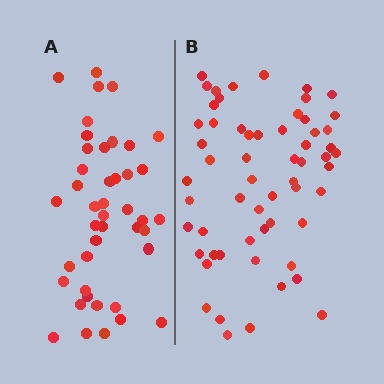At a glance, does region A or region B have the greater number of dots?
Region B (the right region) has more dots.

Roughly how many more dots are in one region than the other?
Region B has approximately 15 more dots than region A.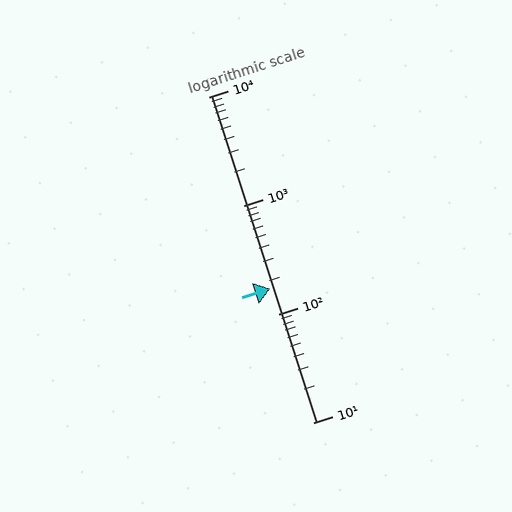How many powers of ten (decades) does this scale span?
The scale spans 3 decades, from 10 to 10000.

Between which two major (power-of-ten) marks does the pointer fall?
The pointer is between 100 and 1000.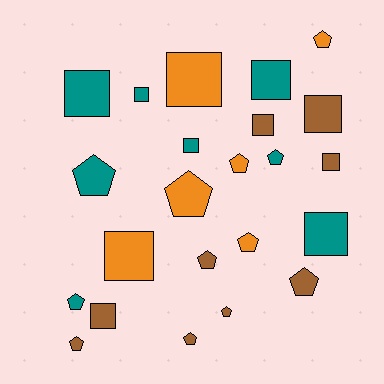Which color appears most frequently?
Brown, with 9 objects.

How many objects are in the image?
There are 23 objects.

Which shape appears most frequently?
Pentagon, with 12 objects.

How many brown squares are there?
There are 4 brown squares.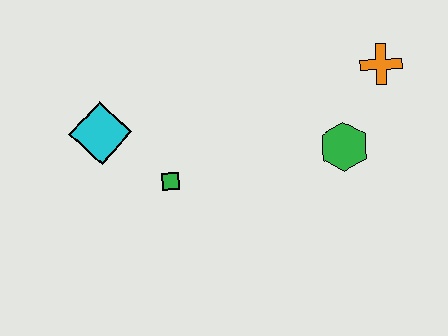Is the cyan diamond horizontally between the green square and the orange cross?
No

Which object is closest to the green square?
The cyan diamond is closest to the green square.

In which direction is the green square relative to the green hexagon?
The green square is to the left of the green hexagon.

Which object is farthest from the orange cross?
The cyan diamond is farthest from the orange cross.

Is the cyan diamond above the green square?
Yes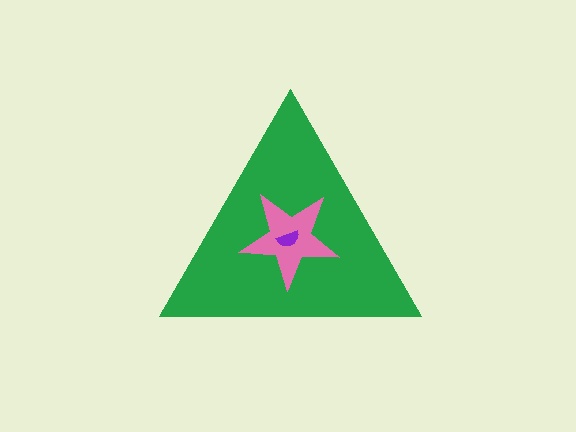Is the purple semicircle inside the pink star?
Yes.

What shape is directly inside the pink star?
The purple semicircle.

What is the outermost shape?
The green triangle.